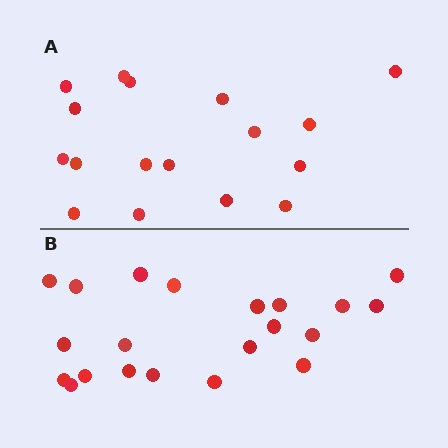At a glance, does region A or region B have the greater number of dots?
Region B (the bottom region) has more dots.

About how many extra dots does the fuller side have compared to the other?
Region B has about 4 more dots than region A.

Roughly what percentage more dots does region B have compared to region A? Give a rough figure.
About 25% more.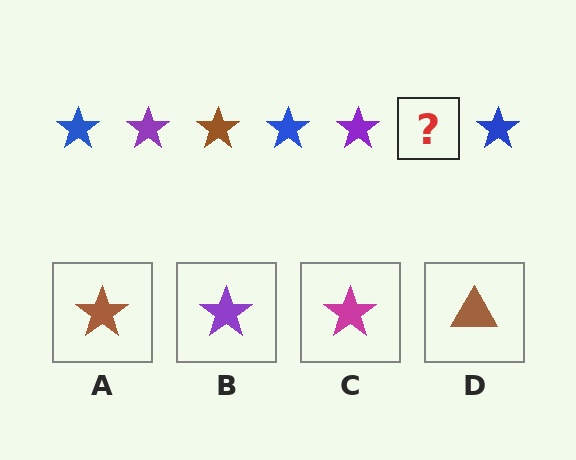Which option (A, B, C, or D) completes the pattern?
A.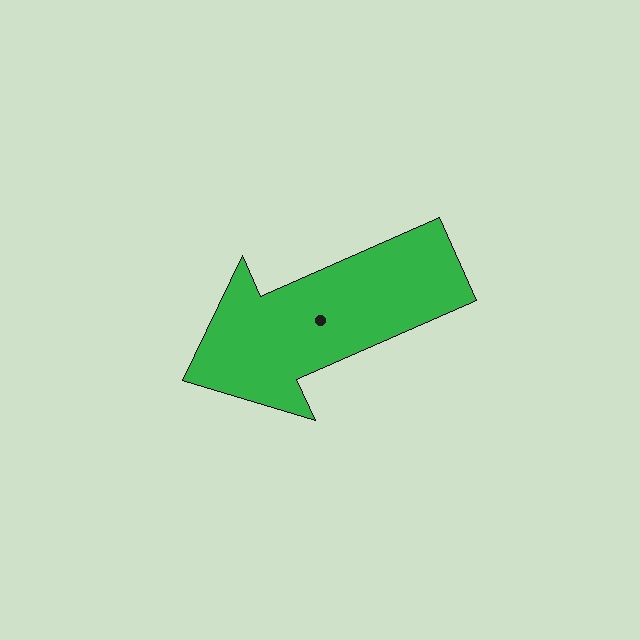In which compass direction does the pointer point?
Southwest.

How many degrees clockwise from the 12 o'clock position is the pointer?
Approximately 246 degrees.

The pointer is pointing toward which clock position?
Roughly 8 o'clock.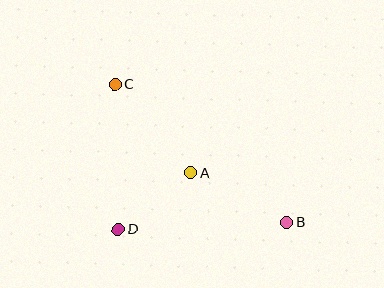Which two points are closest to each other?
Points A and D are closest to each other.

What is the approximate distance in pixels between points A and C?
The distance between A and C is approximately 116 pixels.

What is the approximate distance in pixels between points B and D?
The distance between B and D is approximately 168 pixels.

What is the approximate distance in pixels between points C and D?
The distance between C and D is approximately 145 pixels.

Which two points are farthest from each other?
Points B and C are farthest from each other.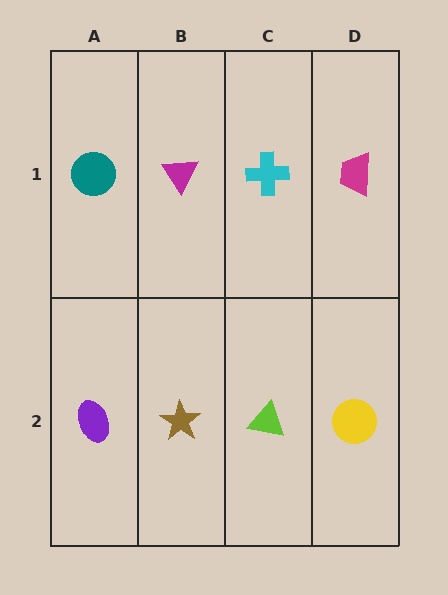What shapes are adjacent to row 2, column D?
A magenta trapezoid (row 1, column D), a lime triangle (row 2, column C).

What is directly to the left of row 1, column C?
A magenta triangle.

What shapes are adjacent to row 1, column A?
A purple ellipse (row 2, column A), a magenta triangle (row 1, column B).